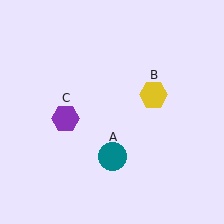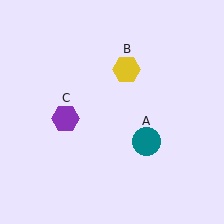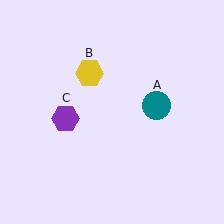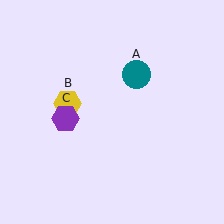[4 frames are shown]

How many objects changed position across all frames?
2 objects changed position: teal circle (object A), yellow hexagon (object B).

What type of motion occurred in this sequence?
The teal circle (object A), yellow hexagon (object B) rotated counterclockwise around the center of the scene.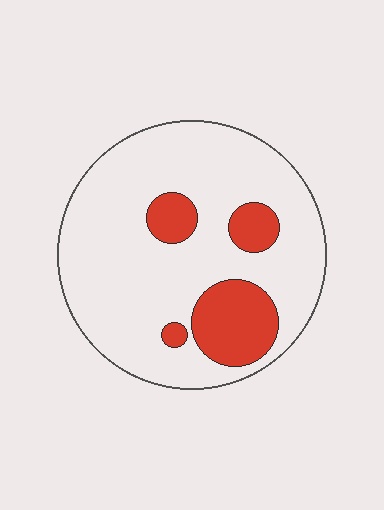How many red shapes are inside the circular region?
4.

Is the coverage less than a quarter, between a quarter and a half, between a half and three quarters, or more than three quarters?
Less than a quarter.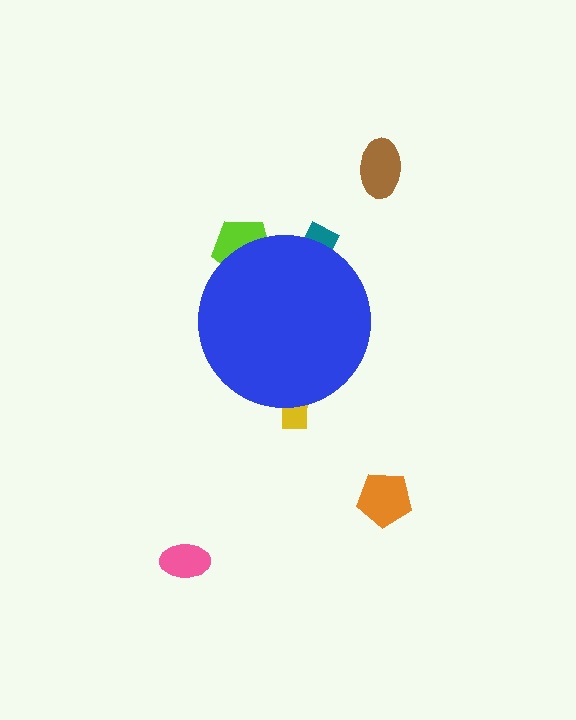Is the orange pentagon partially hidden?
No, the orange pentagon is fully visible.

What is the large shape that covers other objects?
A blue circle.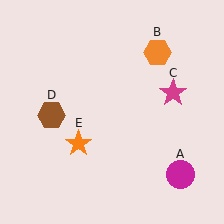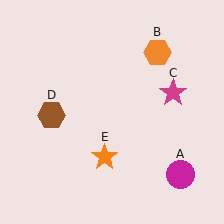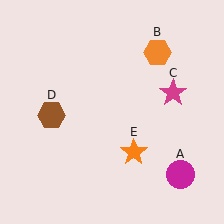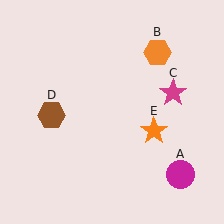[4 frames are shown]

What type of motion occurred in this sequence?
The orange star (object E) rotated counterclockwise around the center of the scene.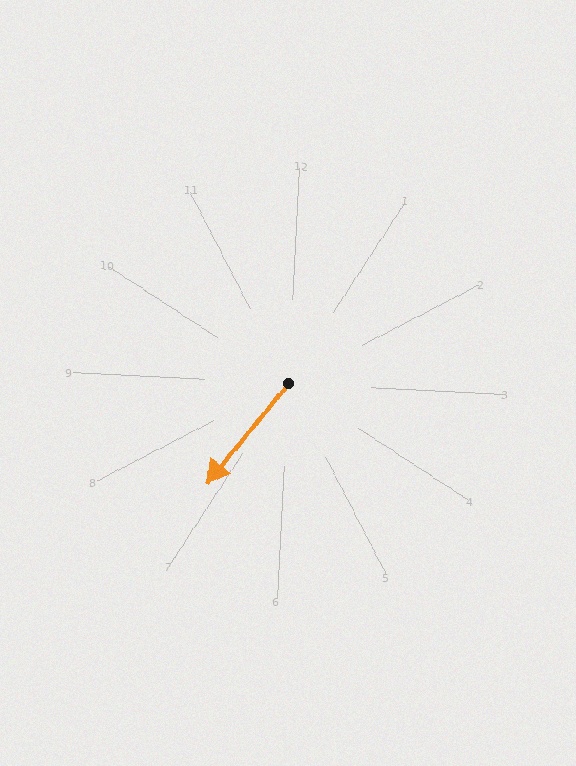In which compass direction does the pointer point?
Southwest.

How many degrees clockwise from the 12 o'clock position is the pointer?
Approximately 216 degrees.